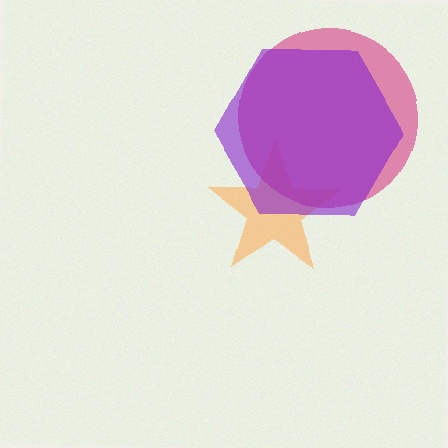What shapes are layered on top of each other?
The layered shapes are: an orange star, a magenta circle, a purple hexagon.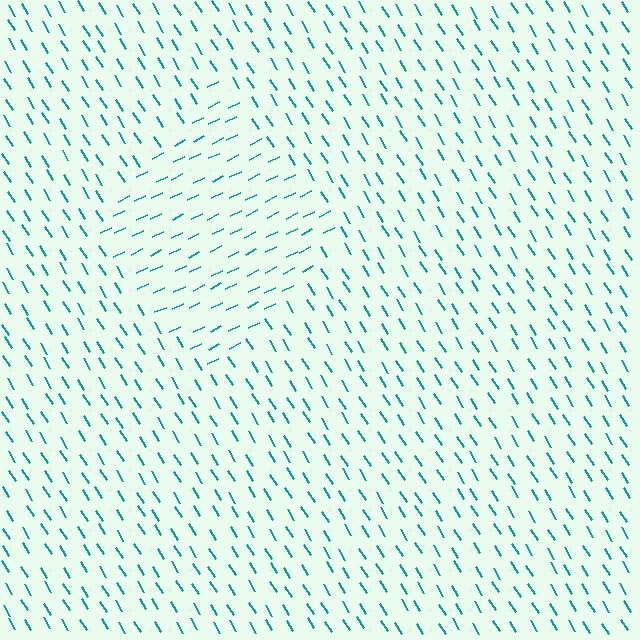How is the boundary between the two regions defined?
The boundary is defined purely by a change in line orientation (approximately 84 degrees difference). All lines are the same color and thickness.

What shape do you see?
I see a diamond.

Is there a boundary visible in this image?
Yes, there is a texture boundary formed by a change in line orientation.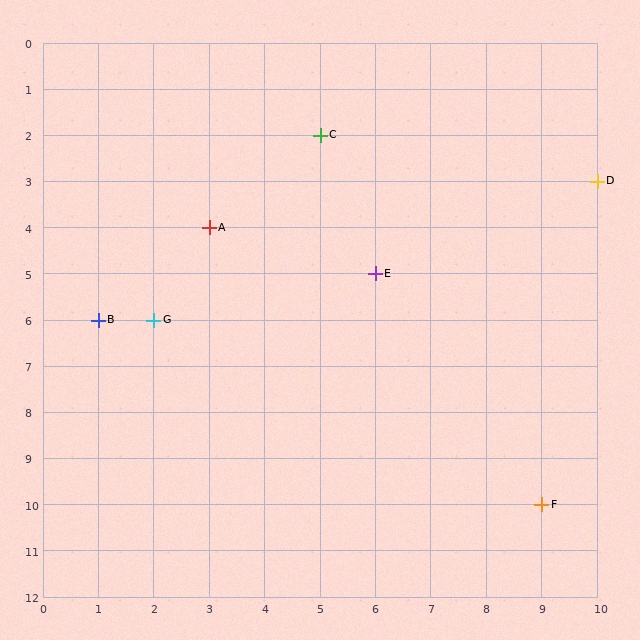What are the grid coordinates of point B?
Point B is at grid coordinates (1, 6).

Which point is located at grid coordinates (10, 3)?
Point D is at (10, 3).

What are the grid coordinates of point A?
Point A is at grid coordinates (3, 4).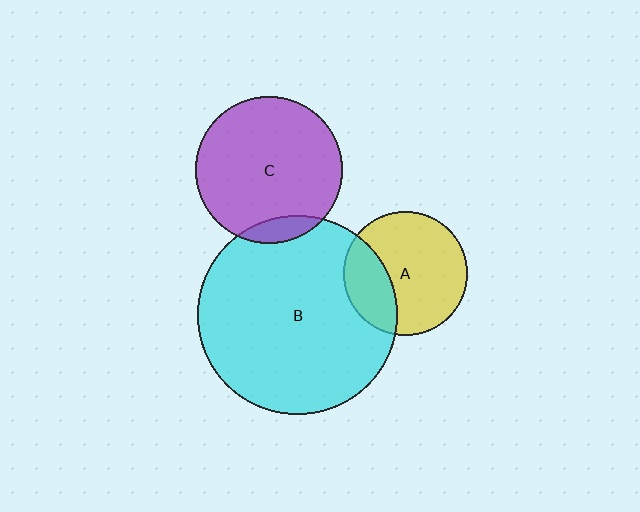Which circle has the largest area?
Circle B (cyan).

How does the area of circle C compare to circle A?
Approximately 1.4 times.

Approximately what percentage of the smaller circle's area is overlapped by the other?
Approximately 30%.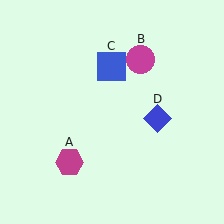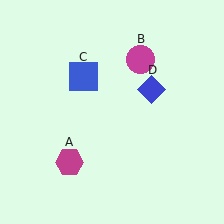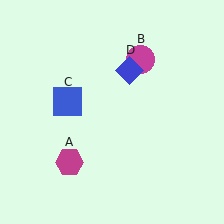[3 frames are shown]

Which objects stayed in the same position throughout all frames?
Magenta hexagon (object A) and magenta circle (object B) remained stationary.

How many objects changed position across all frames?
2 objects changed position: blue square (object C), blue diamond (object D).